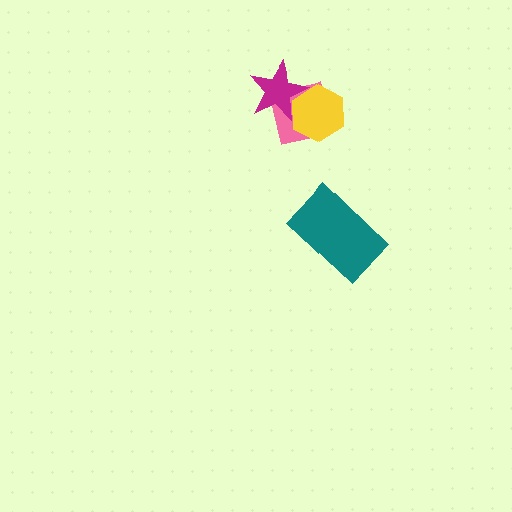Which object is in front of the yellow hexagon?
The magenta star is in front of the yellow hexagon.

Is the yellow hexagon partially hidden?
Yes, it is partially covered by another shape.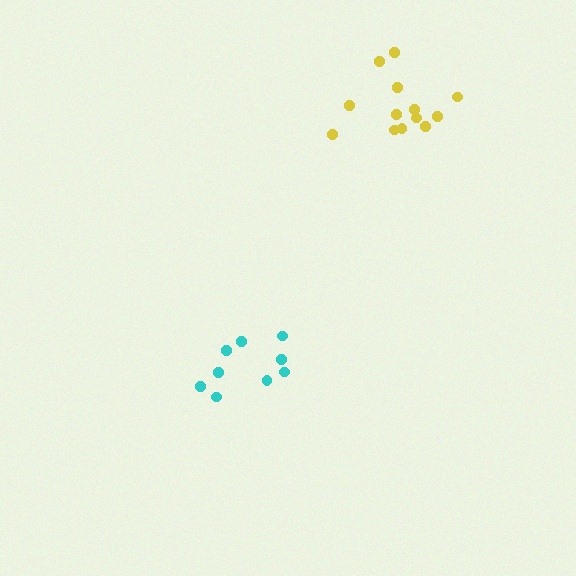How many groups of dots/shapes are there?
There are 2 groups.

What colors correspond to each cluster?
The clusters are colored: cyan, yellow.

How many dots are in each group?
Group 1: 9 dots, Group 2: 13 dots (22 total).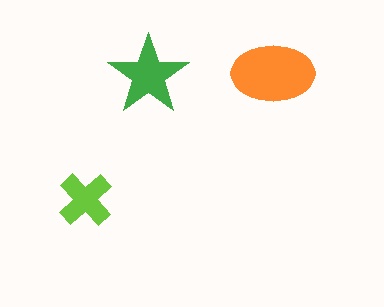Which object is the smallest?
The lime cross.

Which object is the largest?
The orange ellipse.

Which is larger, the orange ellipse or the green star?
The orange ellipse.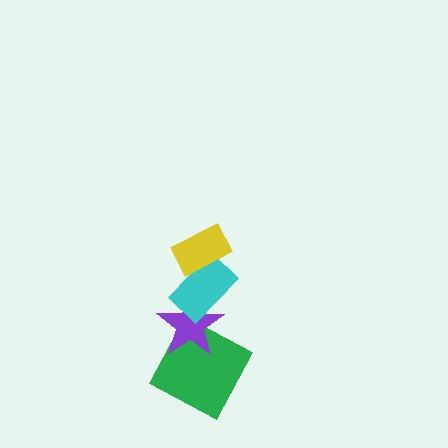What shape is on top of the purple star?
The cyan rectangle is on top of the purple star.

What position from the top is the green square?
The green square is 4th from the top.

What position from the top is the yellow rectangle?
The yellow rectangle is 1st from the top.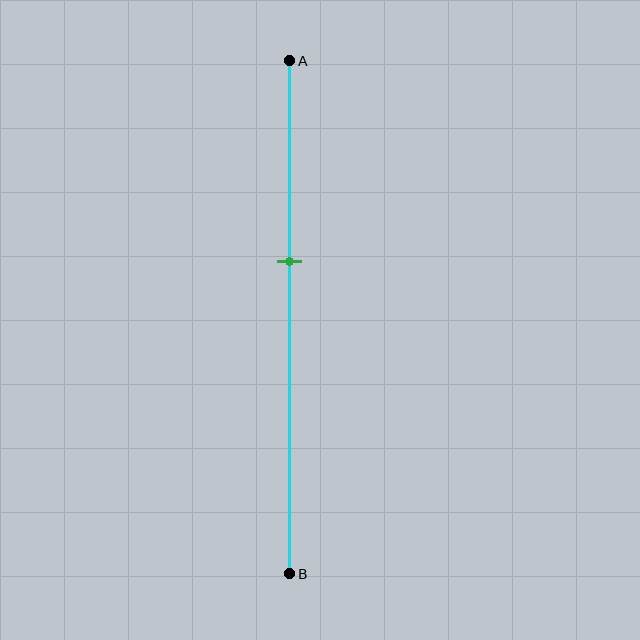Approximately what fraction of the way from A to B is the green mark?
The green mark is approximately 40% of the way from A to B.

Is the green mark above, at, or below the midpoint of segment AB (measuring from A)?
The green mark is above the midpoint of segment AB.